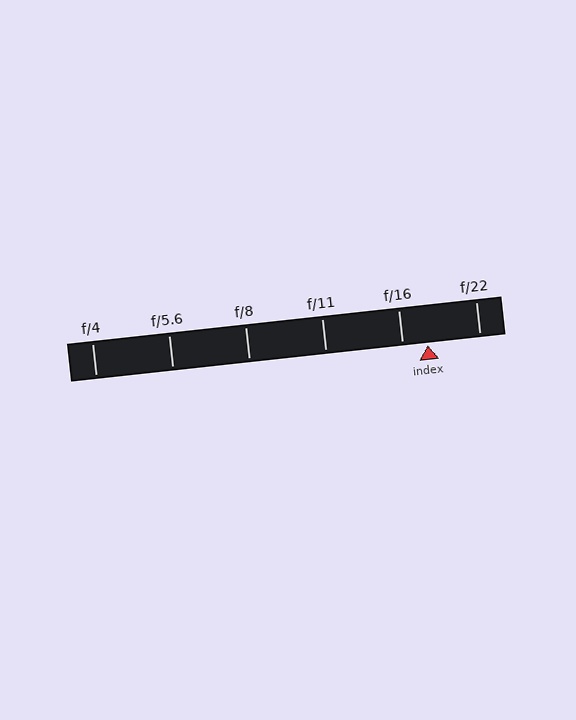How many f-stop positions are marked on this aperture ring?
There are 6 f-stop positions marked.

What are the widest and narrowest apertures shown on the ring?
The widest aperture shown is f/4 and the narrowest is f/22.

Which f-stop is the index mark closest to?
The index mark is closest to f/16.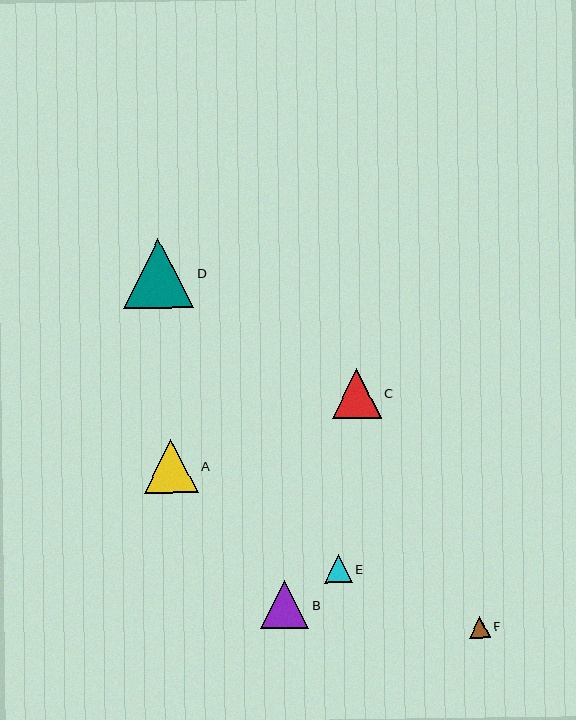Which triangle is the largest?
Triangle D is the largest with a size of approximately 70 pixels.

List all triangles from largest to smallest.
From largest to smallest: D, A, C, B, E, F.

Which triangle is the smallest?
Triangle F is the smallest with a size of approximately 21 pixels.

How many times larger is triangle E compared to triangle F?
Triangle E is approximately 1.3 times the size of triangle F.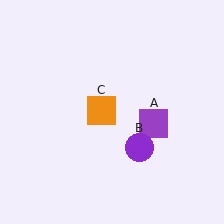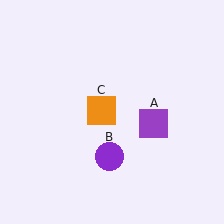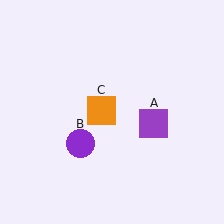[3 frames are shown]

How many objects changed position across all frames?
1 object changed position: purple circle (object B).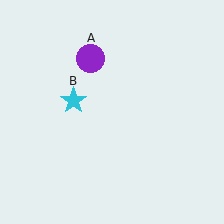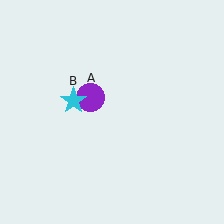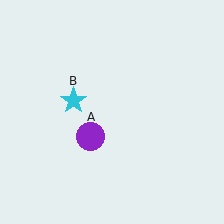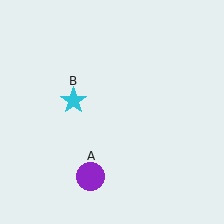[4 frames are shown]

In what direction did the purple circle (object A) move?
The purple circle (object A) moved down.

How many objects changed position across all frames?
1 object changed position: purple circle (object A).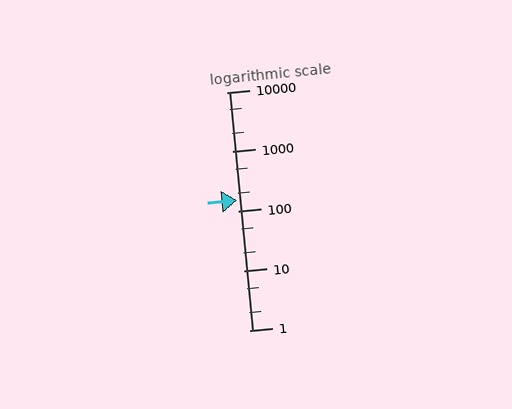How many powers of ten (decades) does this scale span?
The scale spans 4 decades, from 1 to 10000.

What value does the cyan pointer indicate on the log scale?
The pointer indicates approximately 150.